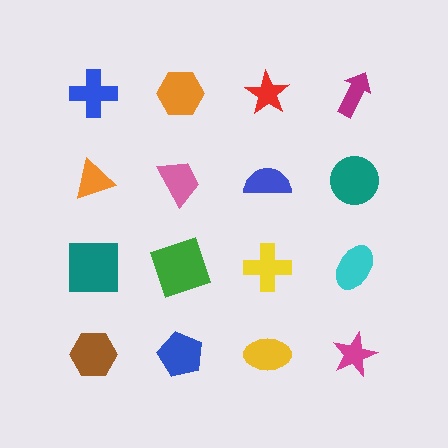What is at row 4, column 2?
A blue pentagon.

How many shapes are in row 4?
4 shapes.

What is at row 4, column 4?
A magenta star.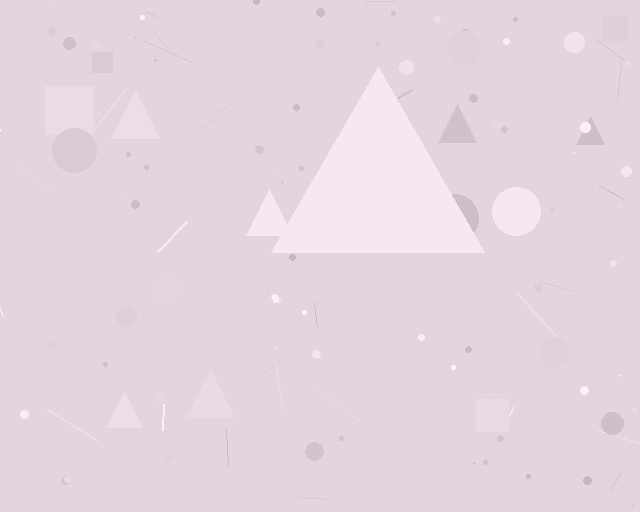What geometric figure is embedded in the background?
A triangle is embedded in the background.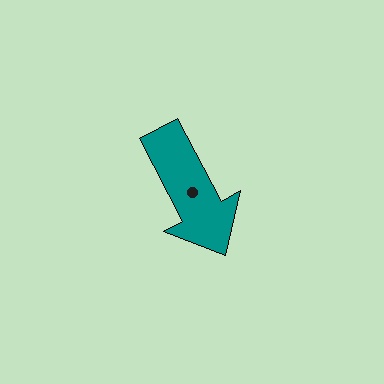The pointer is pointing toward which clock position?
Roughly 5 o'clock.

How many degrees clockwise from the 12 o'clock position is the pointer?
Approximately 152 degrees.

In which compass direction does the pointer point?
Southeast.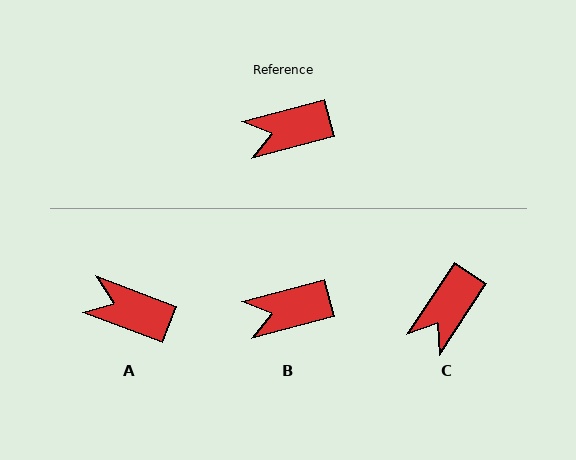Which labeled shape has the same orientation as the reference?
B.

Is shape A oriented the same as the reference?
No, it is off by about 36 degrees.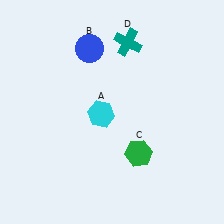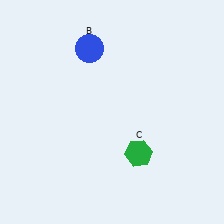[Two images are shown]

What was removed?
The teal cross (D), the cyan hexagon (A) were removed in Image 2.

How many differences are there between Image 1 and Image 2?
There are 2 differences between the two images.